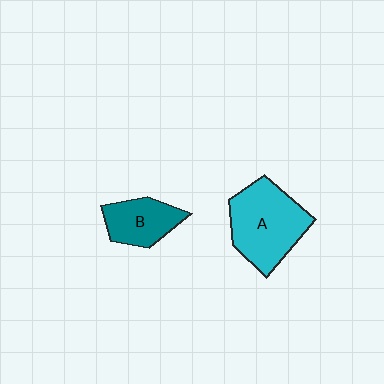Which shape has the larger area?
Shape A (cyan).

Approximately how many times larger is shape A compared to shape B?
Approximately 1.7 times.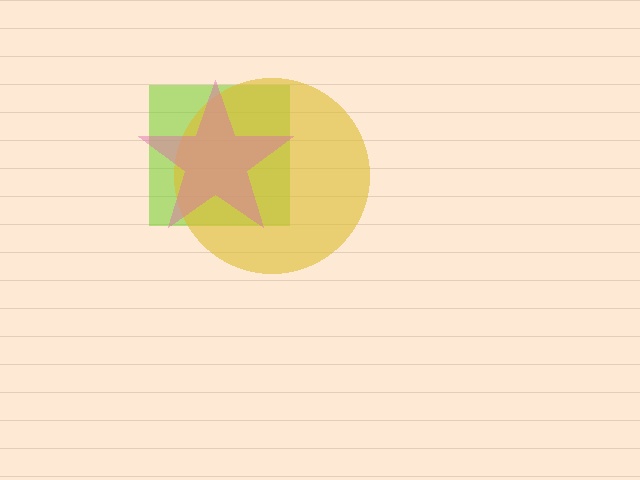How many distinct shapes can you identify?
There are 3 distinct shapes: a lime square, a yellow circle, a pink star.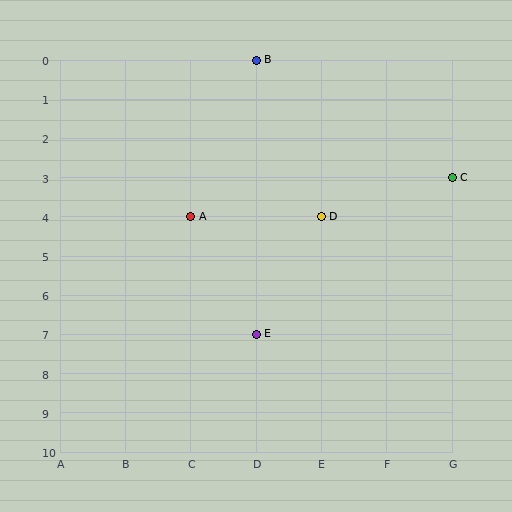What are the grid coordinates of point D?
Point D is at grid coordinates (E, 4).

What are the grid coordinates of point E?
Point E is at grid coordinates (D, 7).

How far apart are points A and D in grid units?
Points A and D are 2 columns apart.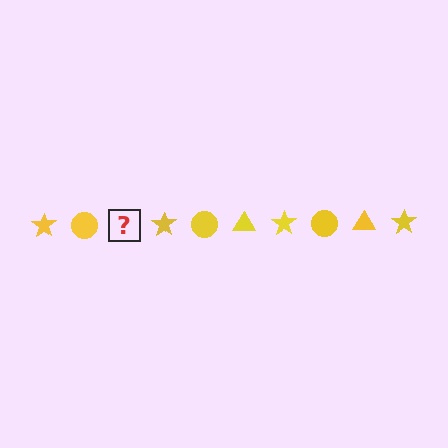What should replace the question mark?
The question mark should be replaced with a yellow triangle.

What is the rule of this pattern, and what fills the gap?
The rule is that the pattern cycles through star, circle, triangle shapes in yellow. The gap should be filled with a yellow triangle.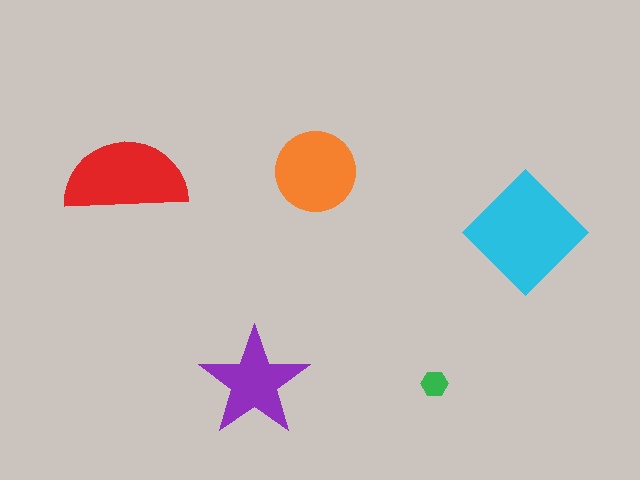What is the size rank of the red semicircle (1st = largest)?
2nd.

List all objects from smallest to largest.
The green hexagon, the purple star, the orange circle, the red semicircle, the cyan diamond.